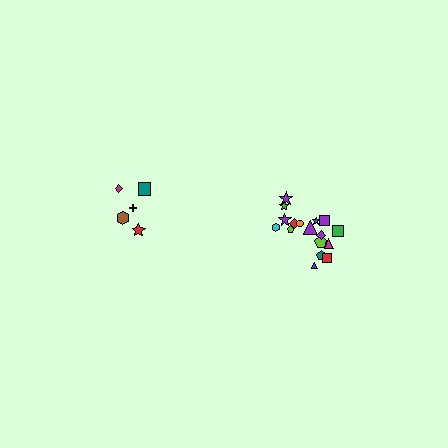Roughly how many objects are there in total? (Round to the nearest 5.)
Roughly 25 objects in total.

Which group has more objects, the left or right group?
The right group.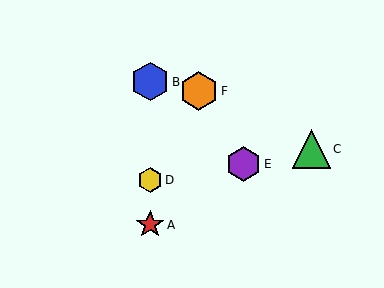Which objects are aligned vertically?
Objects A, B, D are aligned vertically.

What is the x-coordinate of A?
Object A is at x≈150.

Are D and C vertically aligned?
No, D is at x≈150 and C is at x≈311.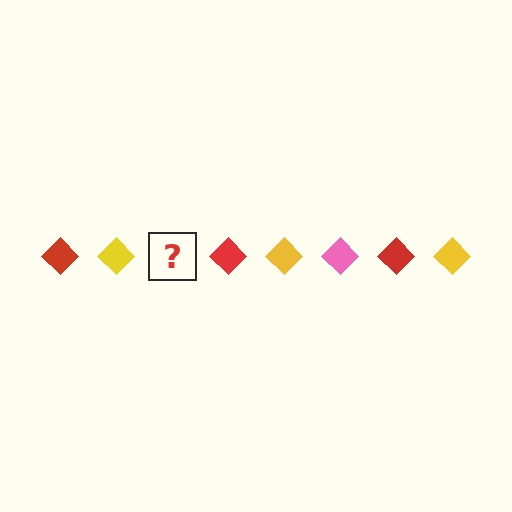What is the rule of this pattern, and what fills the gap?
The rule is that the pattern cycles through red, yellow, pink diamonds. The gap should be filled with a pink diamond.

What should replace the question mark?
The question mark should be replaced with a pink diamond.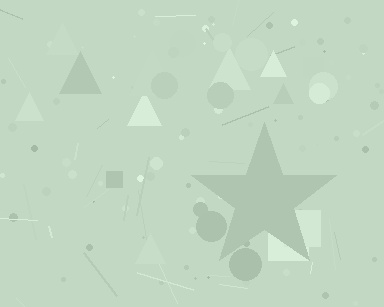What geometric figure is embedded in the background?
A star is embedded in the background.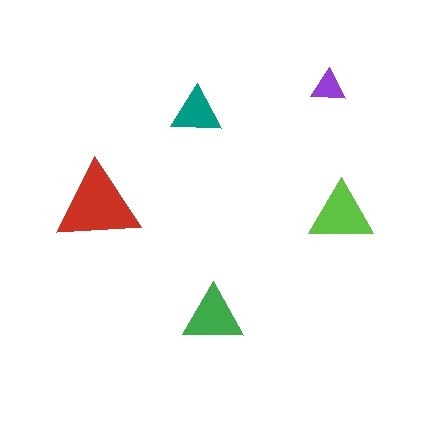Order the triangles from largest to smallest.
the red one, the lime one, the green one, the teal one, the purple one.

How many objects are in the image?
There are 5 objects in the image.